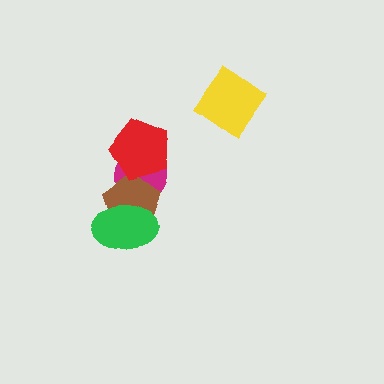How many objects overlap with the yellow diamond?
0 objects overlap with the yellow diamond.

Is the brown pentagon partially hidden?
Yes, it is partially covered by another shape.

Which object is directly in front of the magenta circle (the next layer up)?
The brown pentagon is directly in front of the magenta circle.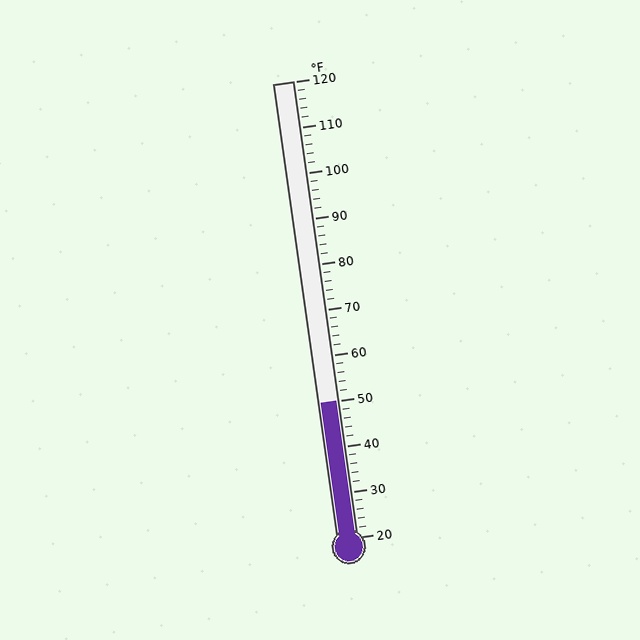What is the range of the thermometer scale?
The thermometer scale ranges from 20°F to 120°F.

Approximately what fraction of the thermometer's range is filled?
The thermometer is filled to approximately 30% of its range.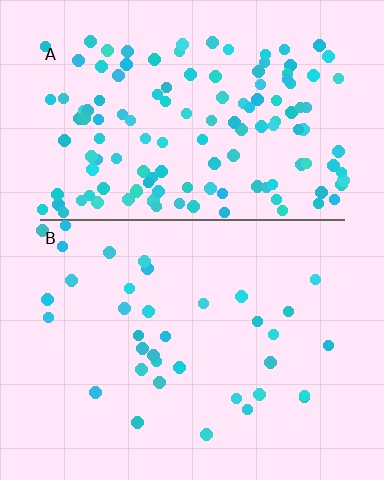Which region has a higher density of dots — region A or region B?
A (the top).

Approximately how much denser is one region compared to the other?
Approximately 3.8× — region A over region B.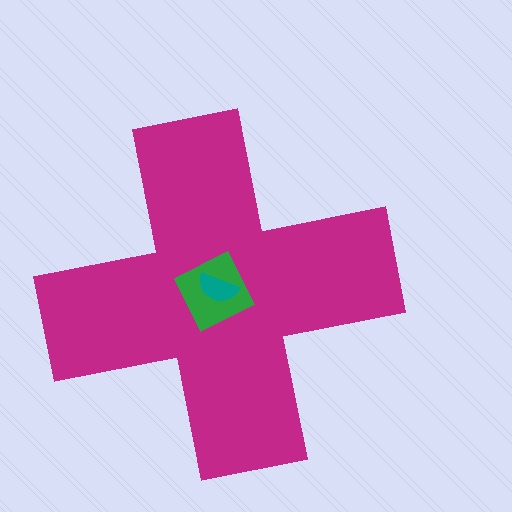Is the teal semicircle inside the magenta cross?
Yes.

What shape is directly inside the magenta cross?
The green square.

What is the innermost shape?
The teal semicircle.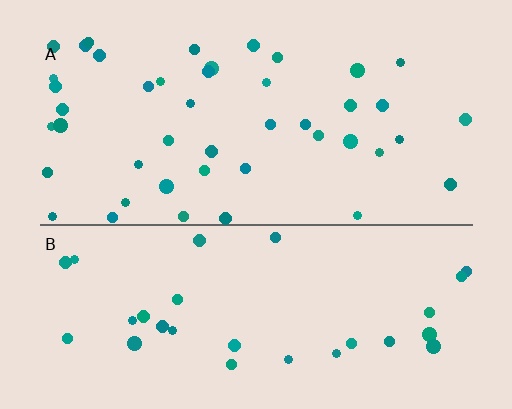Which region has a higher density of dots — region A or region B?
A (the top).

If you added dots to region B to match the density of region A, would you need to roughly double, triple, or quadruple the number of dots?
Approximately double.